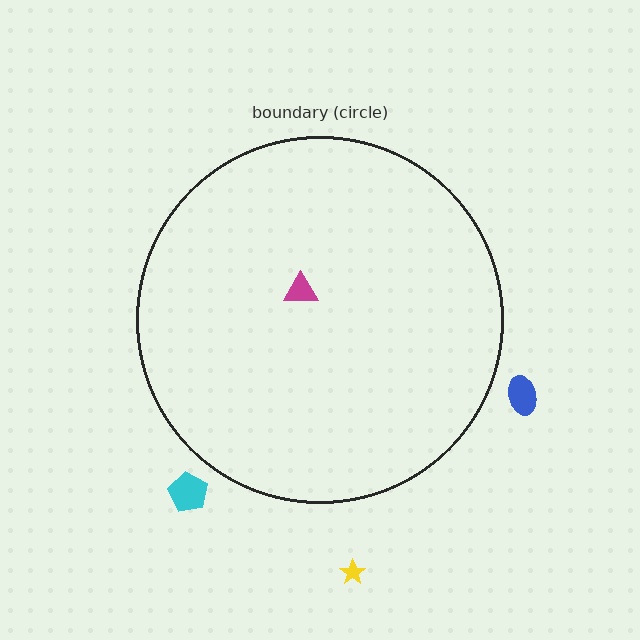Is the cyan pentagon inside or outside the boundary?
Outside.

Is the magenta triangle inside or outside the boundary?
Inside.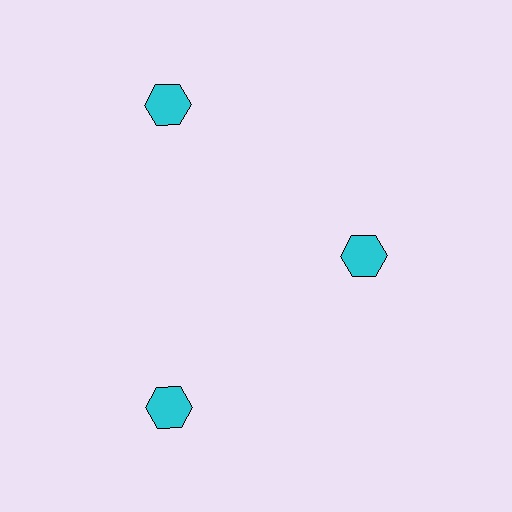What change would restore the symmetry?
The symmetry would be restored by moving it outward, back onto the ring so that all 3 hexagons sit at equal angles and equal distance from the center.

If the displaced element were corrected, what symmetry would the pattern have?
It would have 3-fold rotational symmetry — the pattern would map onto itself every 120 degrees.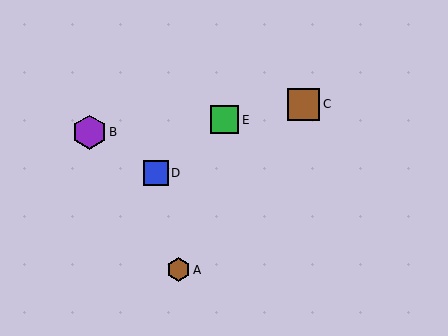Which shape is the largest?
The purple hexagon (labeled B) is the largest.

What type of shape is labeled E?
Shape E is a green square.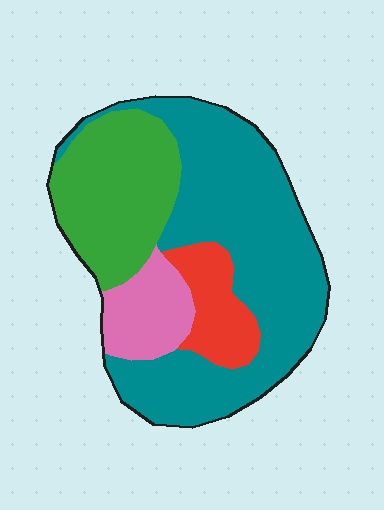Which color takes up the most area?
Teal, at roughly 55%.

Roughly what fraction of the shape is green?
Green takes up about one quarter (1/4) of the shape.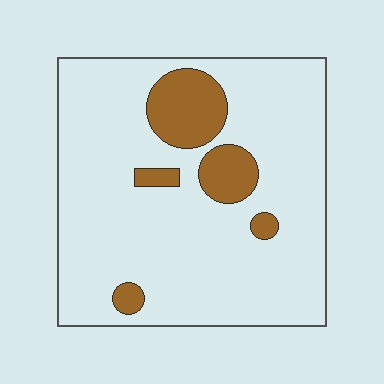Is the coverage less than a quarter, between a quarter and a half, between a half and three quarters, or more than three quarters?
Less than a quarter.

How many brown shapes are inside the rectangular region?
5.